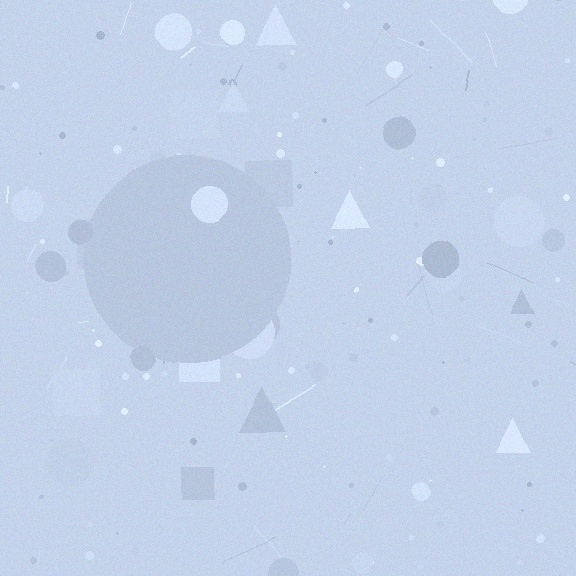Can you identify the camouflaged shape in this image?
The camouflaged shape is a circle.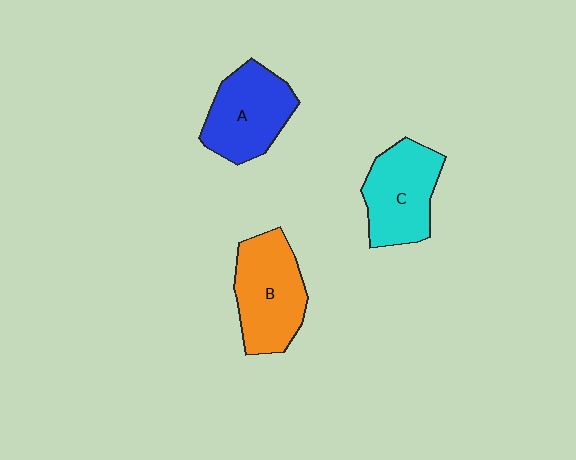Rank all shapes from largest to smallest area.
From largest to smallest: B (orange), C (cyan), A (blue).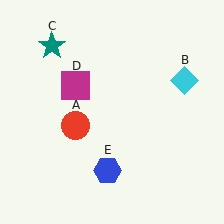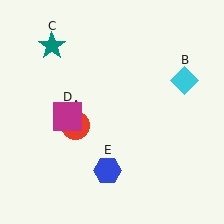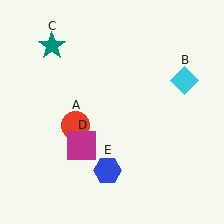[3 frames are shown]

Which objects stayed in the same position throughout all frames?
Red circle (object A) and cyan diamond (object B) and teal star (object C) and blue hexagon (object E) remained stationary.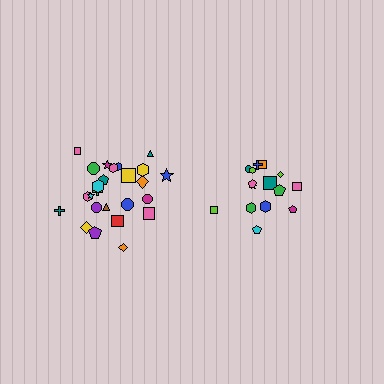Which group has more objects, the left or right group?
The left group.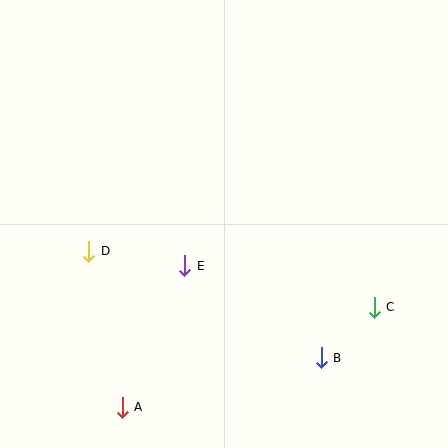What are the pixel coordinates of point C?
Point C is at (374, 307).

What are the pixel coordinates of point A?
Point A is at (122, 407).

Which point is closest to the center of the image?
Point E at (185, 266) is closest to the center.